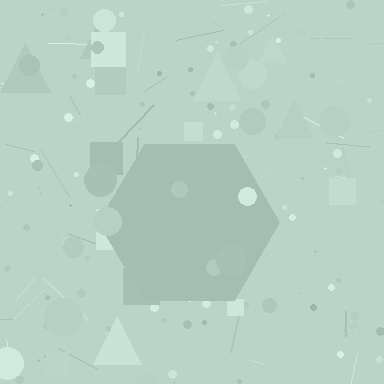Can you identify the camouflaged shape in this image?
The camouflaged shape is a hexagon.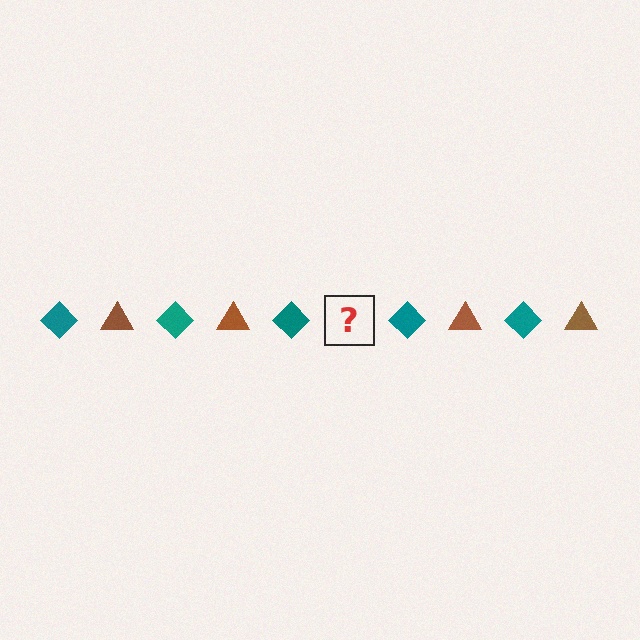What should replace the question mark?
The question mark should be replaced with a brown triangle.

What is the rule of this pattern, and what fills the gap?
The rule is that the pattern alternates between teal diamond and brown triangle. The gap should be filled with a brown triangle.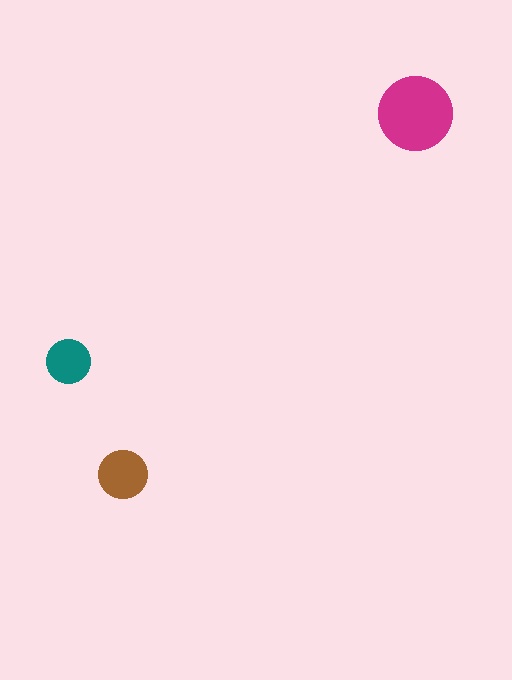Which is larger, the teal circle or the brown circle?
The brown one.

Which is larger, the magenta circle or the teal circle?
The magenta one.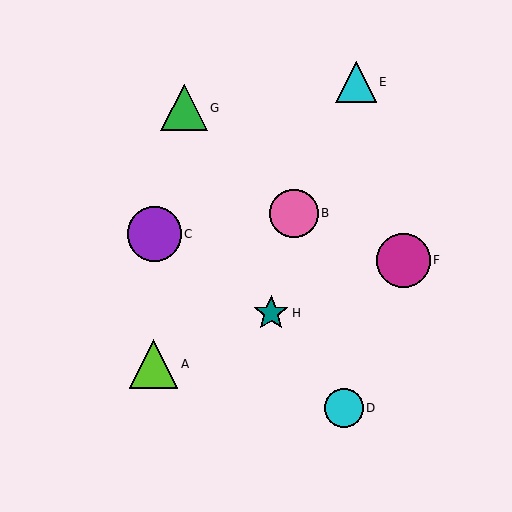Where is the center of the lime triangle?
The center of the lime triangle is at (154, 364).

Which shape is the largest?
The purple circle (labeled C) is the largest.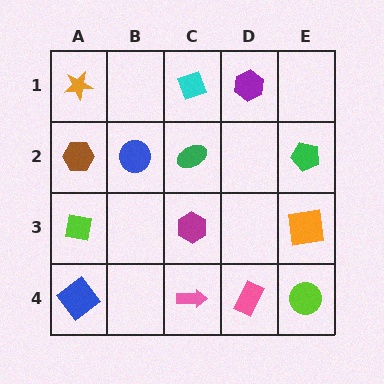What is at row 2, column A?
A brown hexagon.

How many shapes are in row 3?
3 shapes.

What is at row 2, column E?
A green pentagon.